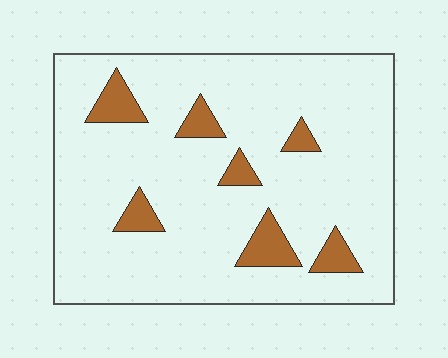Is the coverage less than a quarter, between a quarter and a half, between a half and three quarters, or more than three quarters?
Less than a quarter.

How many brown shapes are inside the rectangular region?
7.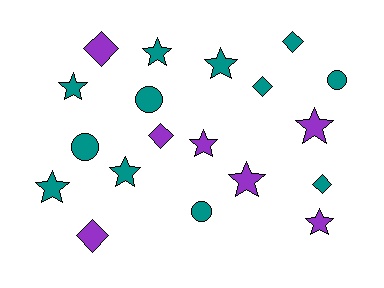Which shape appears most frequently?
Star, with 9 objects.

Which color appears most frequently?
Teal, with 12 objects.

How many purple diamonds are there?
There are 3 purple diamonds.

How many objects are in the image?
There are 19 objects.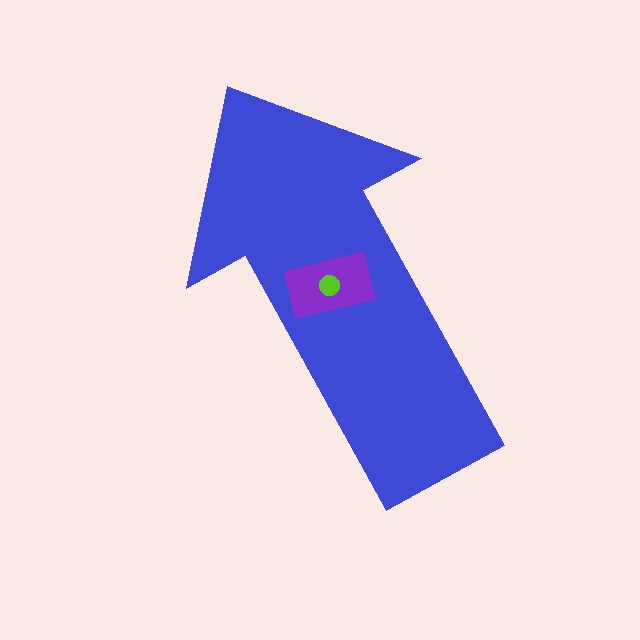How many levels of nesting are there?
3.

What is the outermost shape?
The blue arrow.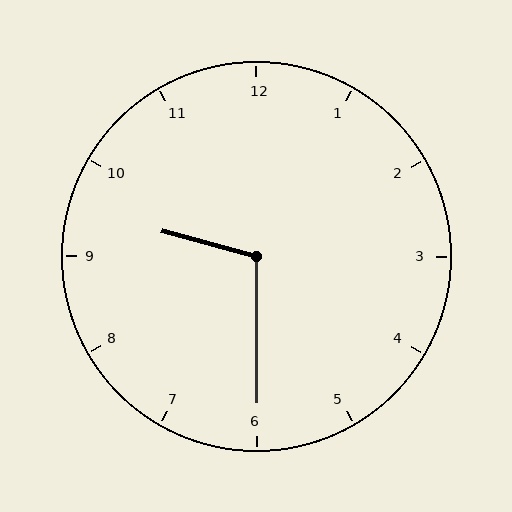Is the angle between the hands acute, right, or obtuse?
It is obtuse.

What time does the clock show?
9:30.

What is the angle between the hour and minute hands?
Approximately 105 degrees.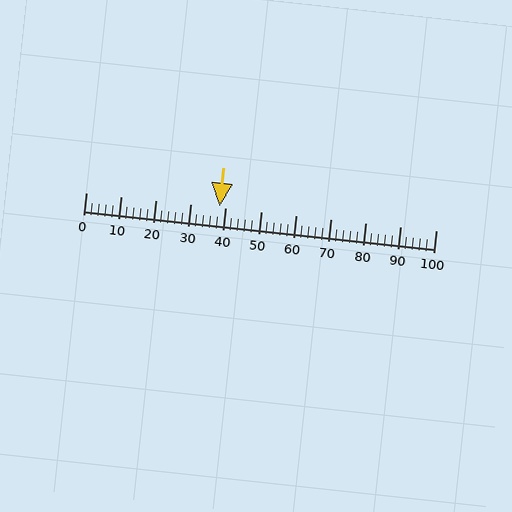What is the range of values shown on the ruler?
The ruler shows values from 0 to 100.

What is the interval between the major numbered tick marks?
The major tick marks are spaced 10 units apart.